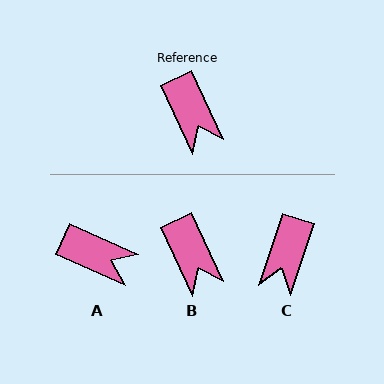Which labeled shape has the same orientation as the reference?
B.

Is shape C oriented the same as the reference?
No, it is off by about 44 degrees.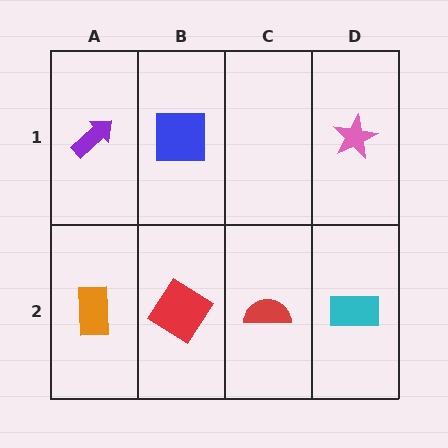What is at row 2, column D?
A cyan rectangle.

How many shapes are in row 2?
4 shapes.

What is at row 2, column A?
An orange rectangle.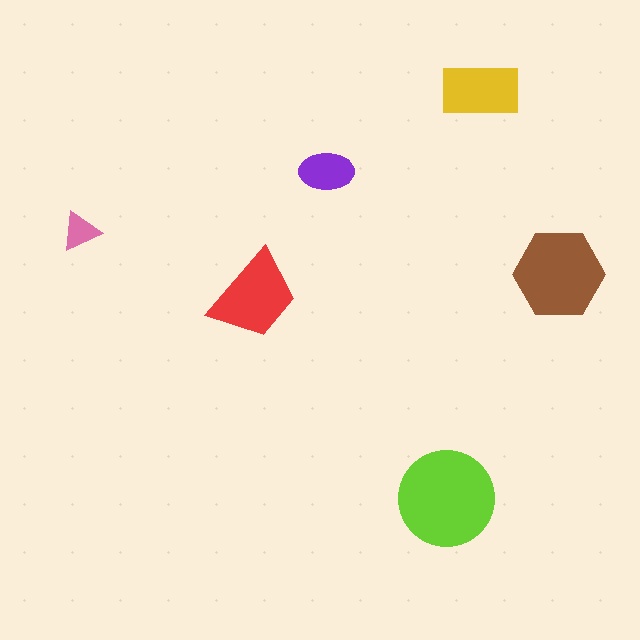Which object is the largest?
The lime circle.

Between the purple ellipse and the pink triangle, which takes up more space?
The purple ellipse.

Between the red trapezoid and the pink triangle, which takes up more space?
The red trapezoid.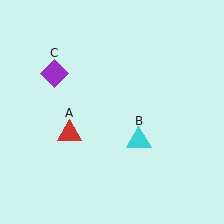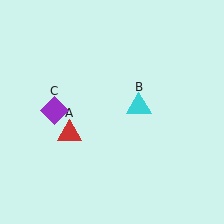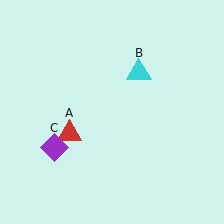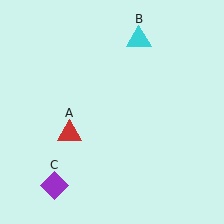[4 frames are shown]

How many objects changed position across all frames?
2 objects changed position: cyan triangle (object B), purple diamond (object C).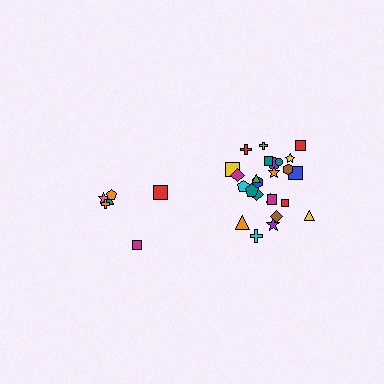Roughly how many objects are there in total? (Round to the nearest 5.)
Roughly 30 objects in total.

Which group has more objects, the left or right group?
The right group.